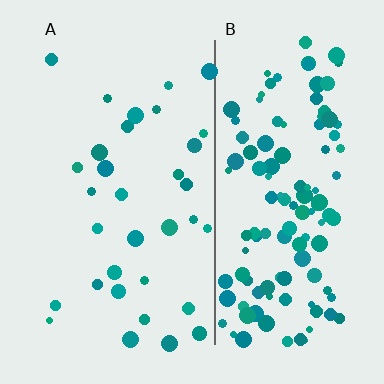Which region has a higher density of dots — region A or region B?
B (the right).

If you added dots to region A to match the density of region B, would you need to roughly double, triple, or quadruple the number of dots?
Approximately quadruple.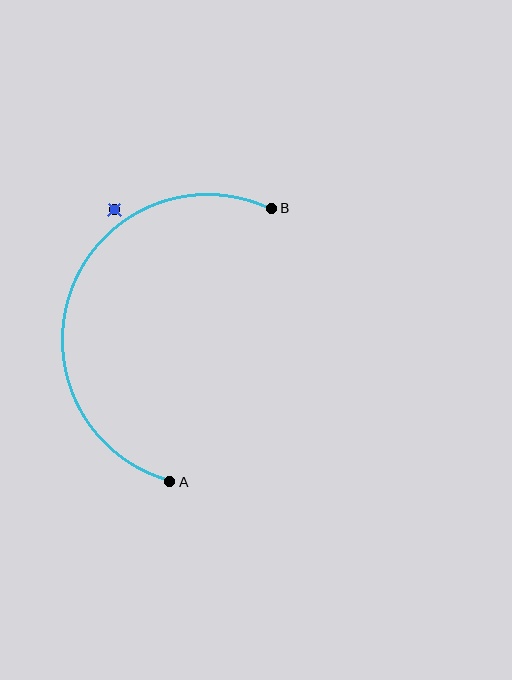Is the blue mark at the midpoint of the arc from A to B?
No — the blue mark does not lie on the arc at all. It sits slightly outside the curve.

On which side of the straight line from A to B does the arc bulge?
The arc bulges to the left of the straight line connecting A and B.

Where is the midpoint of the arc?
The arc midpoint is the point on the curve farthest from the straight line joining A and B. It sits to the left of that line.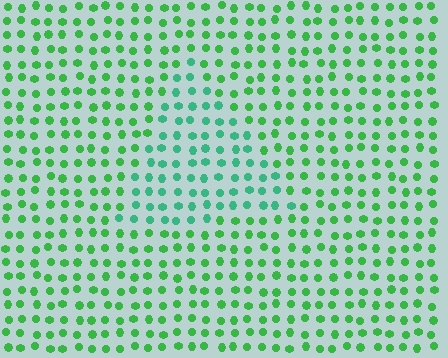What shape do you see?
I see a triangle.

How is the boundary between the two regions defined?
The boundary is defined purely by a slight shift in hue (about 29 degrees). Spacing, size, and orientation are identical on both sides.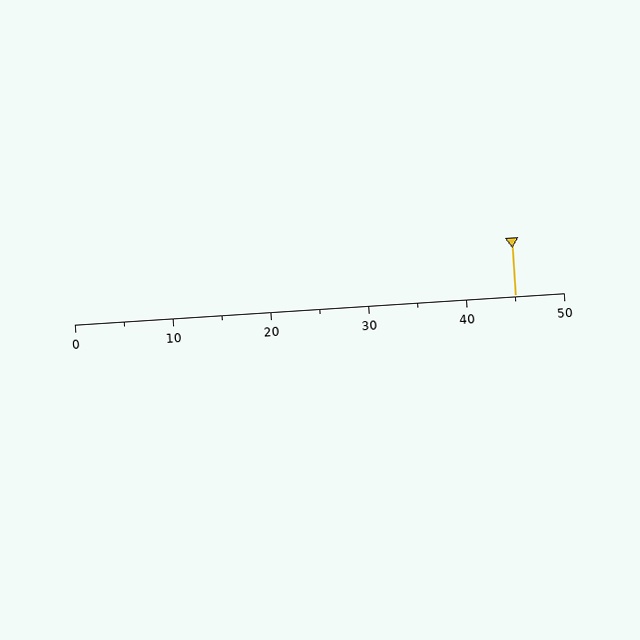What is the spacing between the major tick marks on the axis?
The major ticks are spaced 10 apart.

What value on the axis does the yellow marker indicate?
The marker indicates approximately 45.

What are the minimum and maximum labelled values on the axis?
The axis runs from 0 to 50.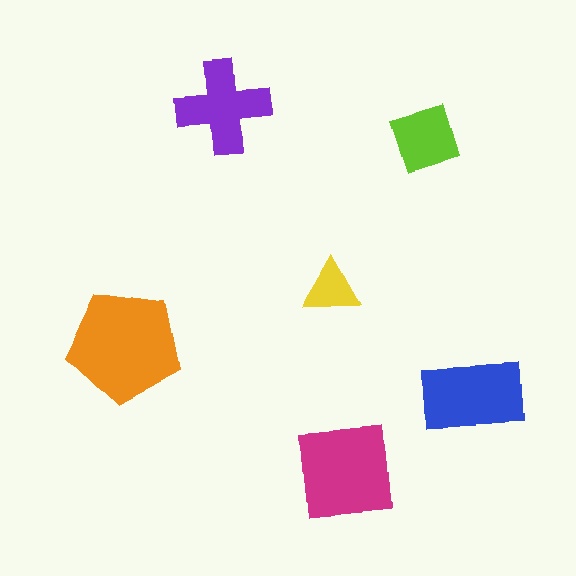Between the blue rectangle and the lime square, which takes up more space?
The blue rectangle.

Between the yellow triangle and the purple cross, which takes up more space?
The purple cross.